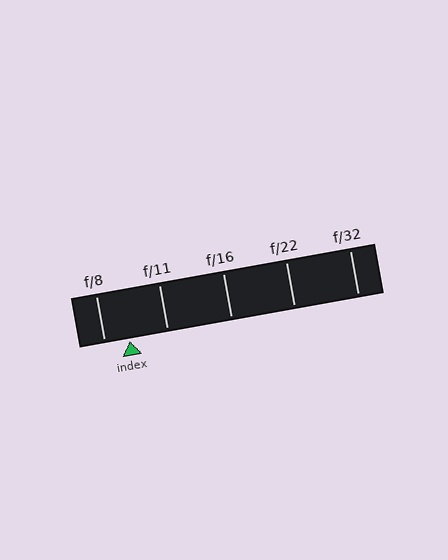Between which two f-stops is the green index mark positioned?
The index mark is between f/8 and f/11.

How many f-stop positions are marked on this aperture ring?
There are 5 f-stop positions marked.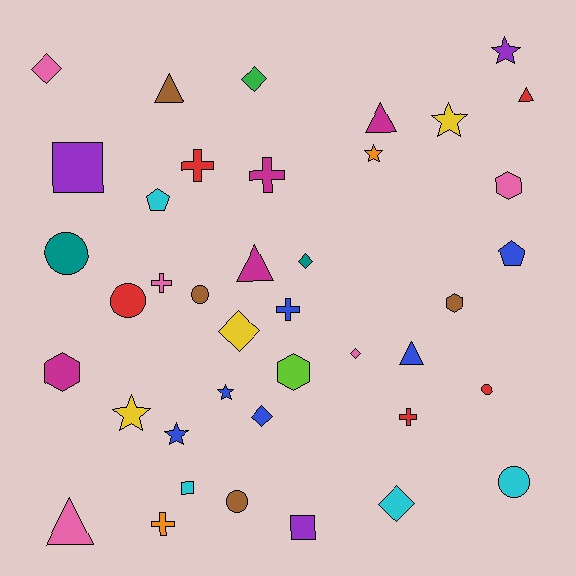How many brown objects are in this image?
There are 4 brown objects.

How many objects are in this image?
There are 40 objects.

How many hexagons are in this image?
There are 4 hexagons.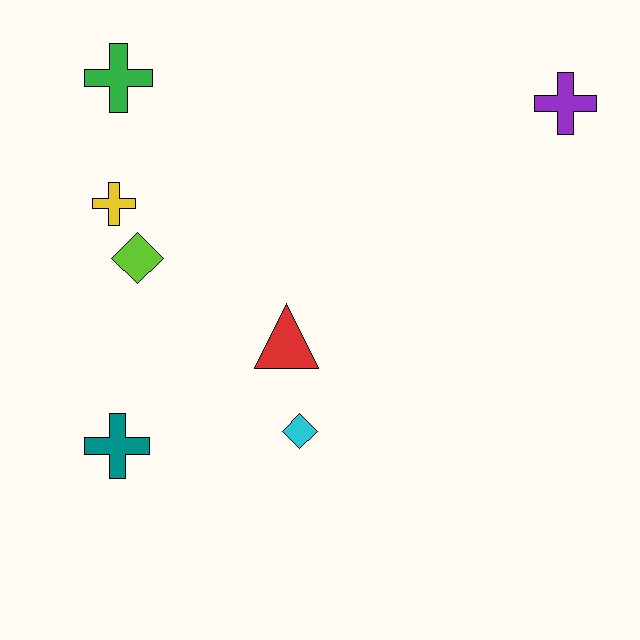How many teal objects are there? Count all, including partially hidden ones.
There is 1 teal object.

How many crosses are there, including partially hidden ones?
There are 4 crosses.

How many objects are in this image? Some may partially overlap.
There are 7 objects.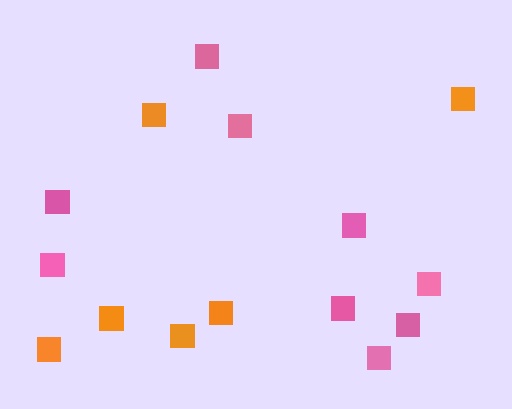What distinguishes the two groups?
There are 2 groups: one group of orange squares (6) and one group of pink squares (9).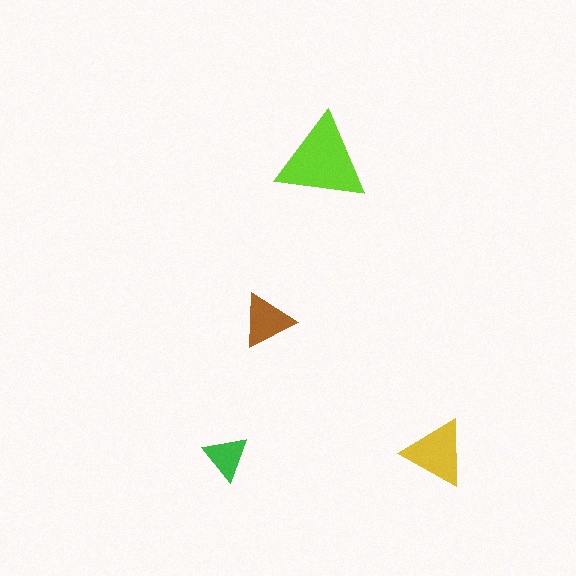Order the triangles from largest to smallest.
the lime one, the yellow one, the brown one, the green one.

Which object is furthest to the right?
The yellow triangle is rightmost.